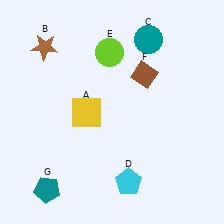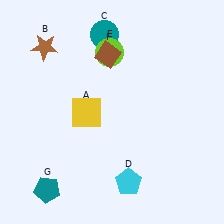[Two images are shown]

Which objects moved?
The objects that moved are: the teal circle (C), the brown diamond (F).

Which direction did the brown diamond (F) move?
The brown diamond (F) moved left.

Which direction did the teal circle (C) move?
The teal circle (C) moved left.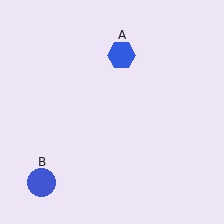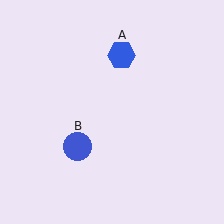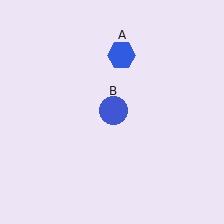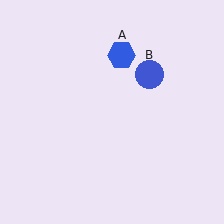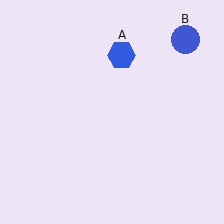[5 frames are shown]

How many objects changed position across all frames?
1 object changed position: blue circle (object B).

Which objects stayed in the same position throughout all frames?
Blue hexagon (object A) remained stationary.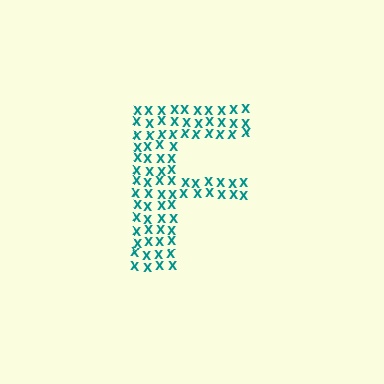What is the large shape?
The large shape is the letter F.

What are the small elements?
The small elements are letter X's.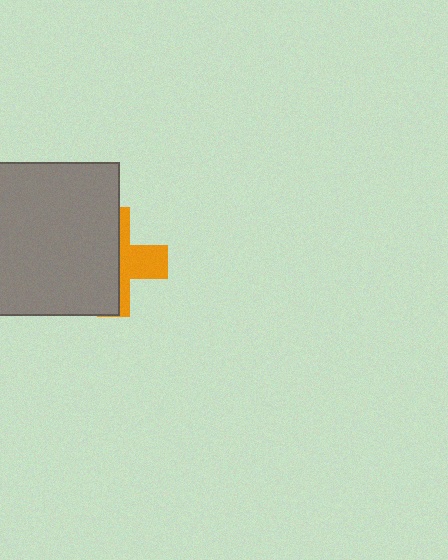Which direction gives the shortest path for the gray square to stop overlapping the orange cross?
Moving left gives the shortest separation.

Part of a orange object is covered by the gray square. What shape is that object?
It is a cross.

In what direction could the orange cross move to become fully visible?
The orange cross could move right. That would shift it out from behind the gray square entirely.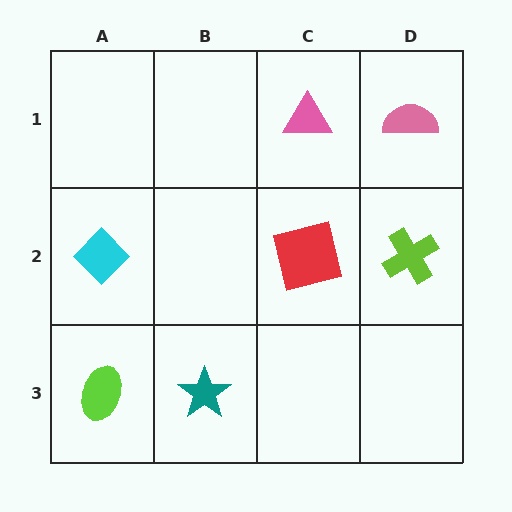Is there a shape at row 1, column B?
No, that cell is empty.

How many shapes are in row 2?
3 shapes.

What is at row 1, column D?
A pink semicircle.